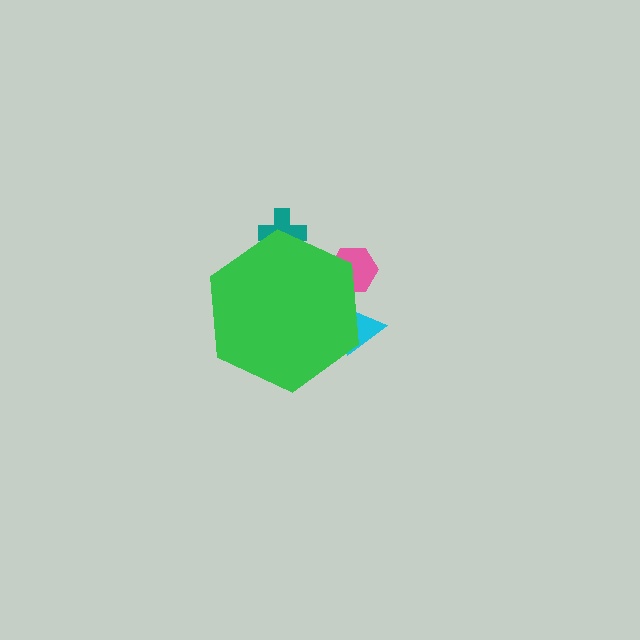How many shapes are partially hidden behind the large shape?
3 shapes are partially hidden.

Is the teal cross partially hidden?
Yes, the teal cross is partially hidden behind the green hexagon.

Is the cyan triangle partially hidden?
Yes, the cyan triangle is partially hidden behind the green hexagon.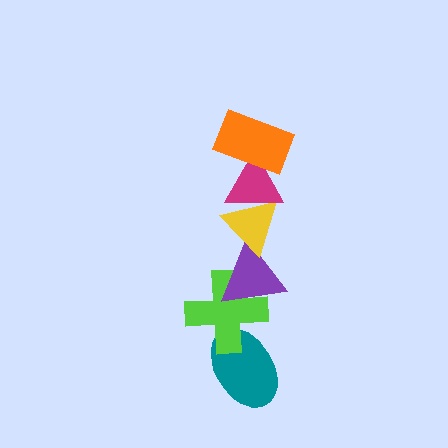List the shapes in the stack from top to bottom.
From top to bottom: the orange rectangle, the magenta triangle, the yellow triangle, the purple triangle, the lime cross, the teal ellipse.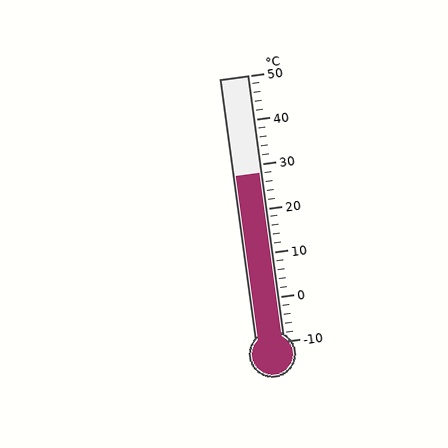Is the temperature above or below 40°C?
The temperature is below 40°C.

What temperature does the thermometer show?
The thermometer shows approximately 28°C.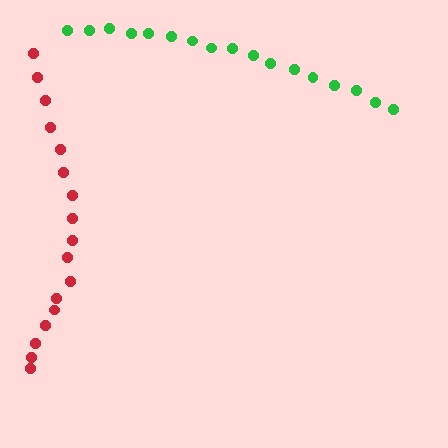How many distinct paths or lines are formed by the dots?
There are 2 distinct paths.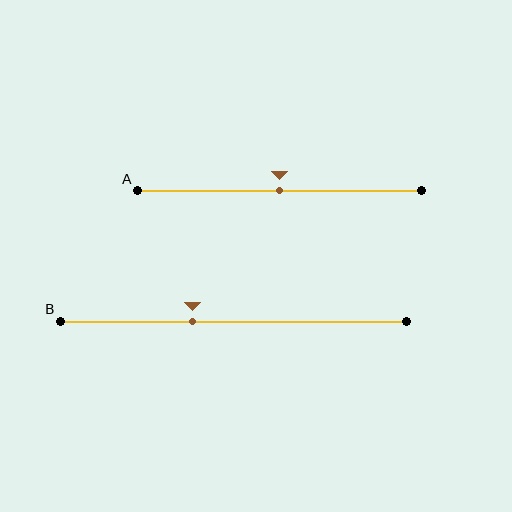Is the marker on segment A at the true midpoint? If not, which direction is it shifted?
Yes, the marker on segment A is at the true midpoint.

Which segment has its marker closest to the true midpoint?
Segment A has its marker closest to the true midpoint.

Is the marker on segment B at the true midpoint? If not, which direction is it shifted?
No, the marker on segment B is shifted to the left by about 12% of the segment length.